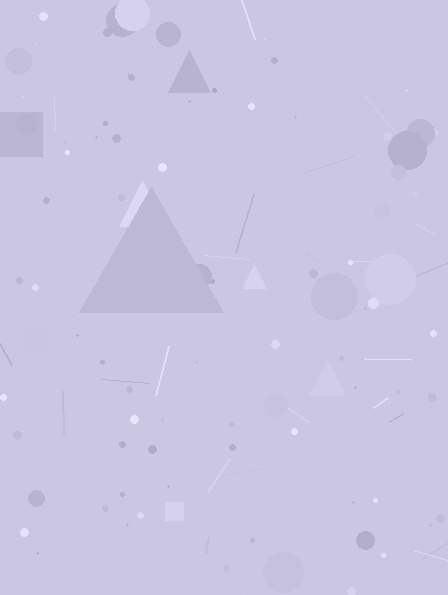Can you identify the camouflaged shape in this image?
The camouflaged shape is a triangle.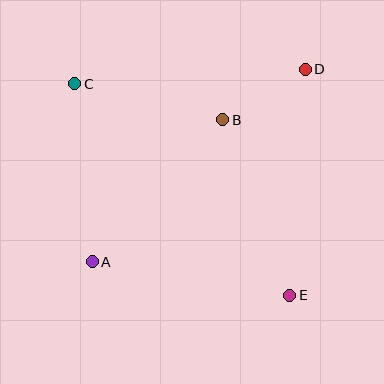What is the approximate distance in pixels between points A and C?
The distance between A and C is approximately 179 pixels.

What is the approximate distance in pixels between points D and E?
The distance between D and E is approximately 226 pixels.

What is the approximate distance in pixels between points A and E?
The distance between A and E is approximately 200 pixels.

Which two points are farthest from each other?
Points C and E are farthest from each other.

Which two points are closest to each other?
Points B and D are closest to each other.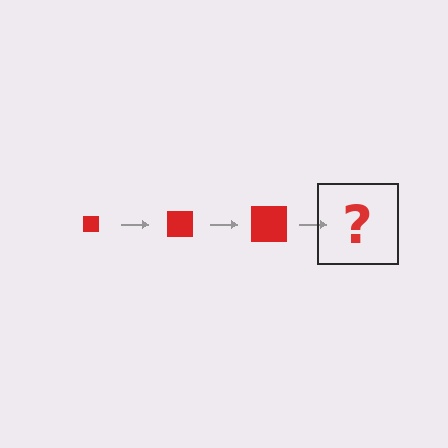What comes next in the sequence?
The next element should be a red square, larger than the previous one.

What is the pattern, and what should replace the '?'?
The pattern is that the square gets progressively larger each step. The '?' should be a red square, larger than the previous one.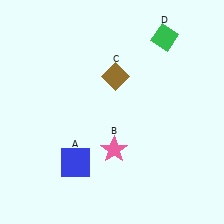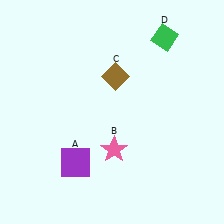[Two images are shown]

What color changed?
The square (A) changed from blue in Image 1 to purple in Image 2.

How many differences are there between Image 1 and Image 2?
There is 1 difference between the two images.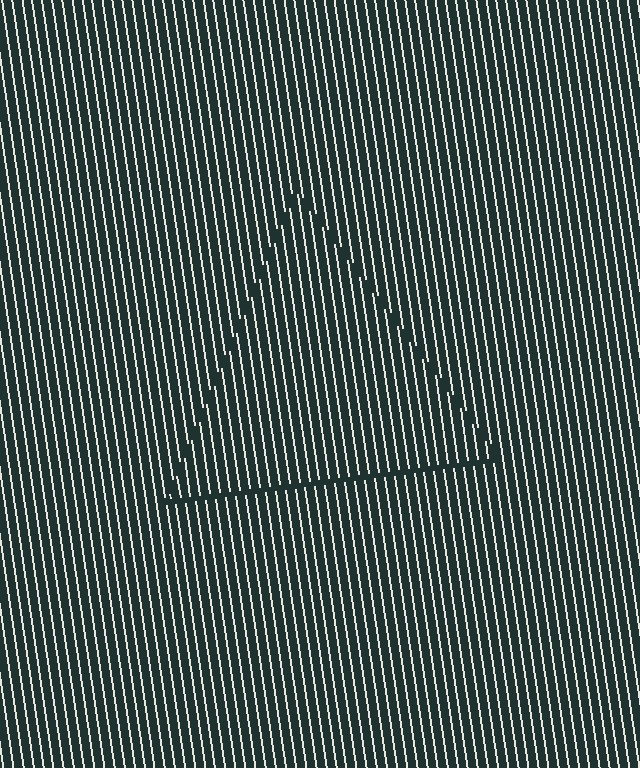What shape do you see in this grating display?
An illusory triangle. The interior of the shape contains the same grating, shifted by half a period — the contour is defined by the phase discontinuity where line-ends from the inner and outer gratings abut.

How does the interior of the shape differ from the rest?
The interior of the shape contains the same grating, shifted by half a period — the contour is defined by the phase discontinuity where line-ends from the inner and outer gratings abut.